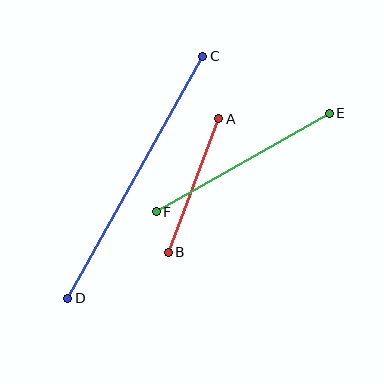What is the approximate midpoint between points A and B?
The midpoint is at approximately (193, 186) pixels.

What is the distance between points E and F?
The distance is approximately 199 pixels.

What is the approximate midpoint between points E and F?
The midpoint is at approximately (243, 162) pixels.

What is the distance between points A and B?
The distance is approximately 143 pixels.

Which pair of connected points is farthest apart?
Points C and D are farthest apart.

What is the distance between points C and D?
The distance is approximately 277 pixels.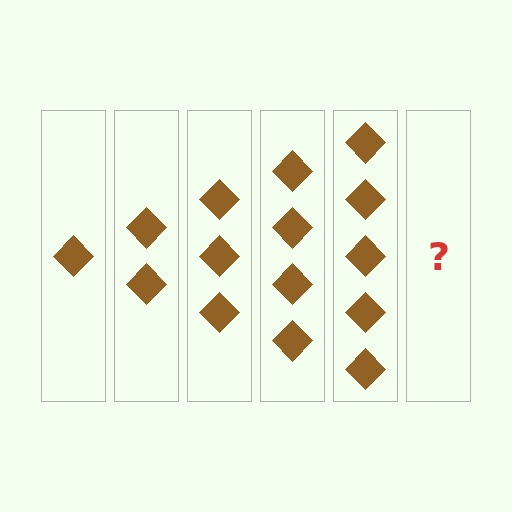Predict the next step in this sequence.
The next step is 6 diamonds.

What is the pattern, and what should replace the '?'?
The pattern is that each step adds one more diamond. The '?' should be 6 diamonds.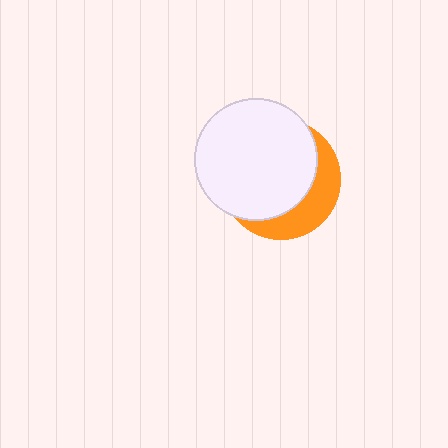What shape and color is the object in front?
The object in front is a white circle.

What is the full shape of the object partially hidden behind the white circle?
The partially hidden object is an orange circle.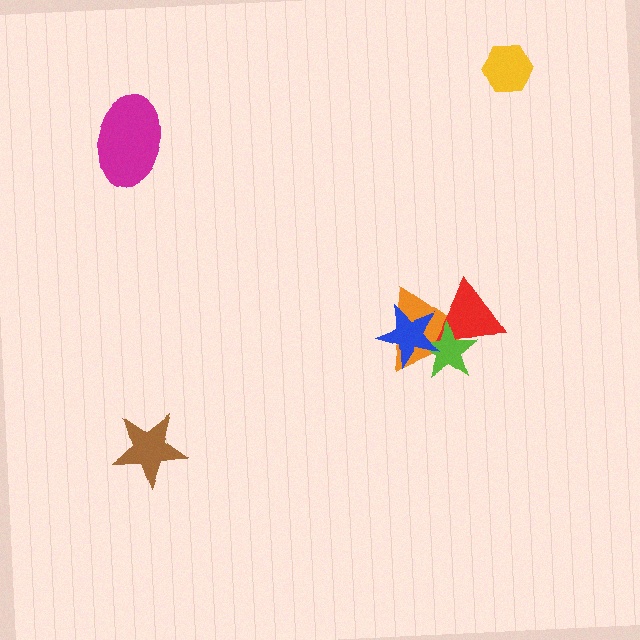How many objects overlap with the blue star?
3 objects overlap with the blue star.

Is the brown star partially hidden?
No, no other shape covers it.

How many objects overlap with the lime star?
3 objects overlap with the lime star.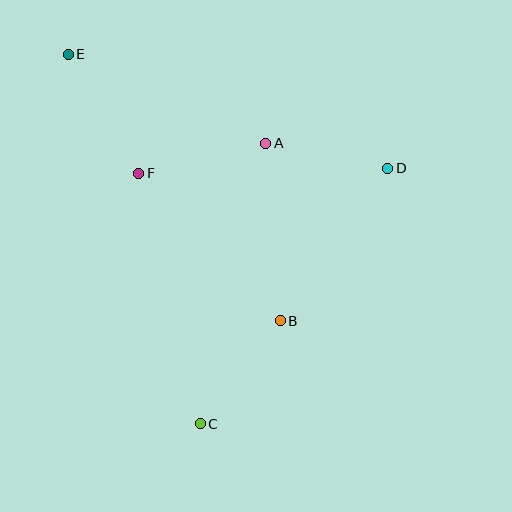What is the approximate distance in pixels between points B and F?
The distance between B and F is approximately 205 pixels.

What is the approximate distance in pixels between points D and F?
The distance between D and F is approximately 249 pixels.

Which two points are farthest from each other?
Points C and E are farthest from each other.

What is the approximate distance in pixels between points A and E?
The distance between A and E is approximately 217 pixels.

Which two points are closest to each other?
Points A and D are closest to each other.